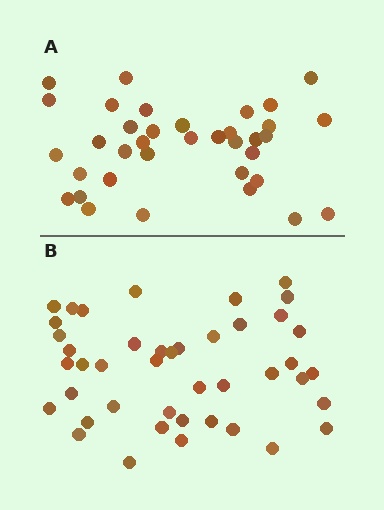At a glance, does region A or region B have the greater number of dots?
Region B (the bottom region) has more dots.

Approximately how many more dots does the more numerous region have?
Region B has roughly 8 or so more dots than region A.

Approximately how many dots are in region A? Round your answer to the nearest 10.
About 40 dots. (The exact count is 36, which rounds to 40.)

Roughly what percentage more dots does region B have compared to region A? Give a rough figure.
About 20% more.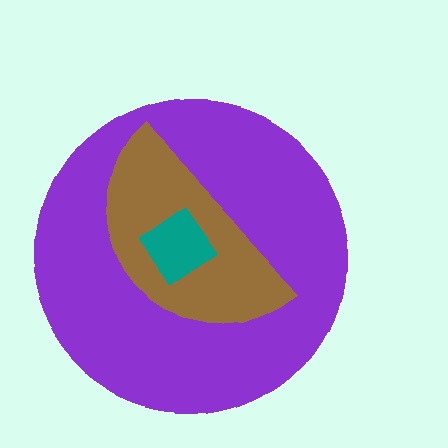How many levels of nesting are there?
3.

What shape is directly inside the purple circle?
The brown semicircle.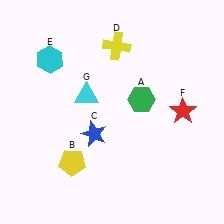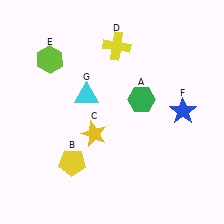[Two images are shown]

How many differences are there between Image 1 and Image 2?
There are 3 differences between the two images.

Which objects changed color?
C changed from blue to yellow. E changed from cyan to lime. F changed from red to blue.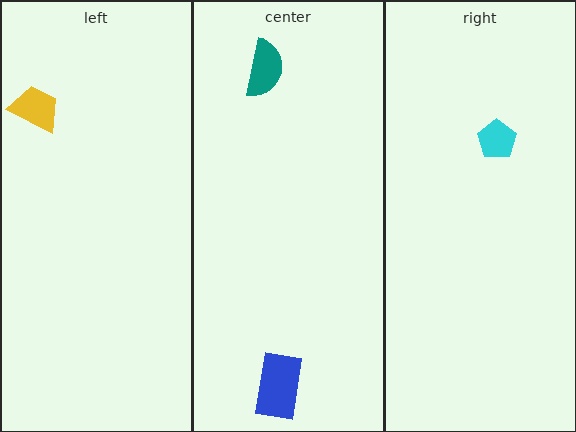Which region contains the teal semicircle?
The center region.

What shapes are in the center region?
The blue rectangle, the teal semicircle.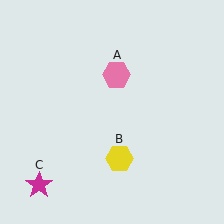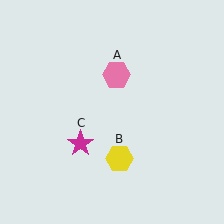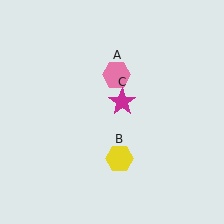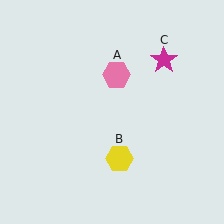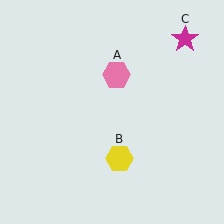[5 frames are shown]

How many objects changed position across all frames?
1 object changed position: magenta star (object C).